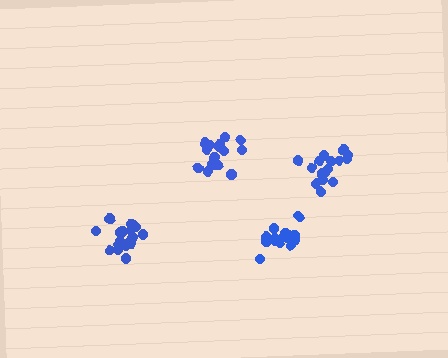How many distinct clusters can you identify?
There are 4 distinct clusters.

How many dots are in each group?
Group 1: 16 dots, Group 2: 17 dots, Group 3: 17 dots, Group 4: 21 dots (71 total).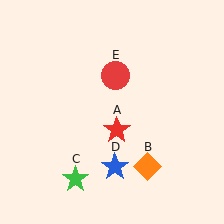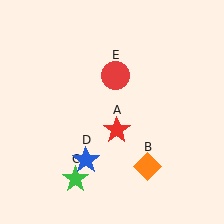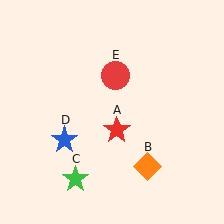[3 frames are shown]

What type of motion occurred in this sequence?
The blue star (object D) rotated clockwise around the center of the scene.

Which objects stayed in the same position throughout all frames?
Red star (object A) and orange diamond (object B) and green star (object C) and red circle (object E) remained stationary.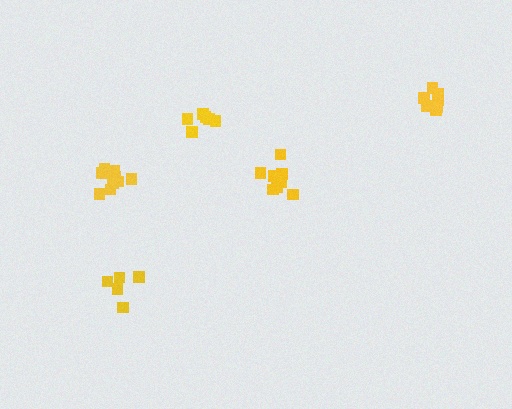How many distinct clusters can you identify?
There are 5 distinct clusters.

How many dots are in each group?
Group 1: 6 dots, Group 2: 7 dots, Group 3: 11 dots, Group 4: 8 dots, Group 5: 5 dots (37 total).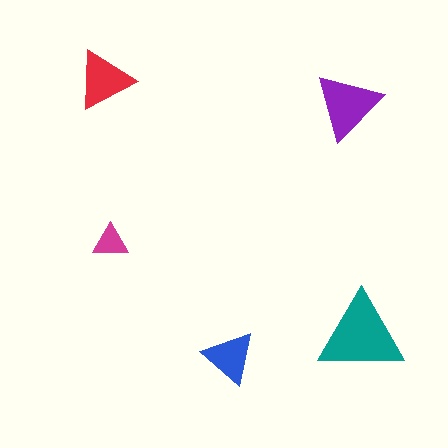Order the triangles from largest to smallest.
the teal one, the purple one, the red one, the blue one, the magenta one.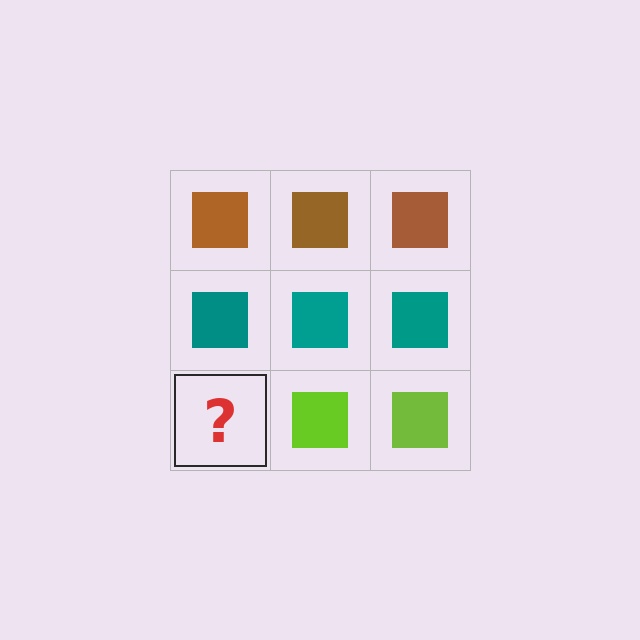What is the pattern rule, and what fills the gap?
The rule is that each row has a consistent color. The gap should be filled with a lime square.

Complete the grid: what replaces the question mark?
The question mark should be replaced with a lime square.